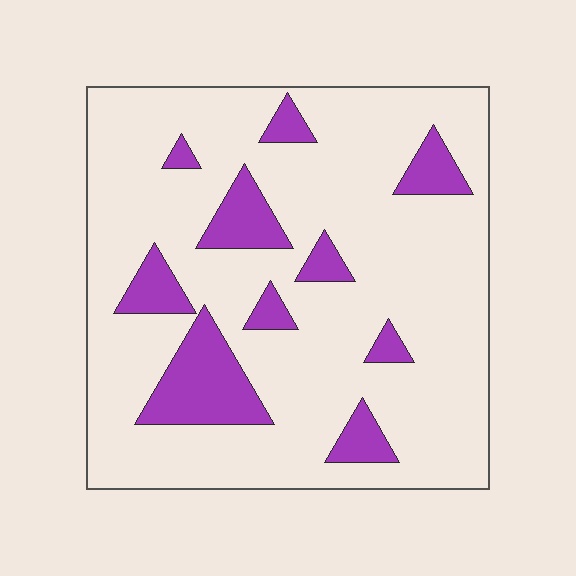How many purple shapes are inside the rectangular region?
10.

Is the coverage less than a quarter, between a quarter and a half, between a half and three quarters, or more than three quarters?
Less than a quarter.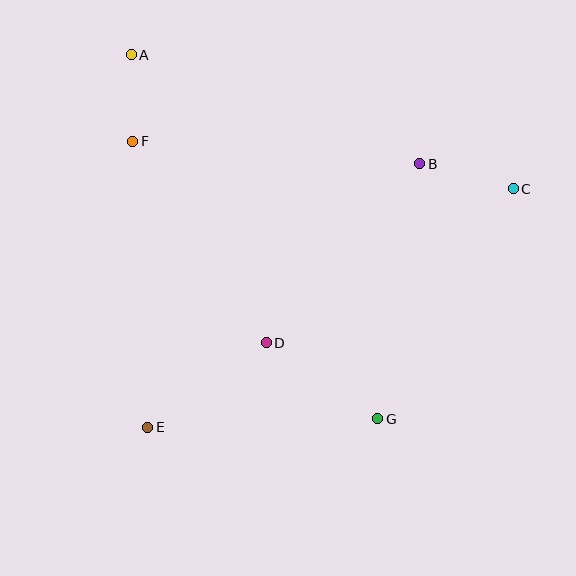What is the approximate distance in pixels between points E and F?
The distance between E and F is approximately 286 pixels.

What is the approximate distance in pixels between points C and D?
The distance between C and D is approximately 291 pixels.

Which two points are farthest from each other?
Points A and G are farthest from each other.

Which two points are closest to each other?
Points A and F are closest to each other.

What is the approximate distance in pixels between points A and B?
The distance between A and B is approximately 308 pixels.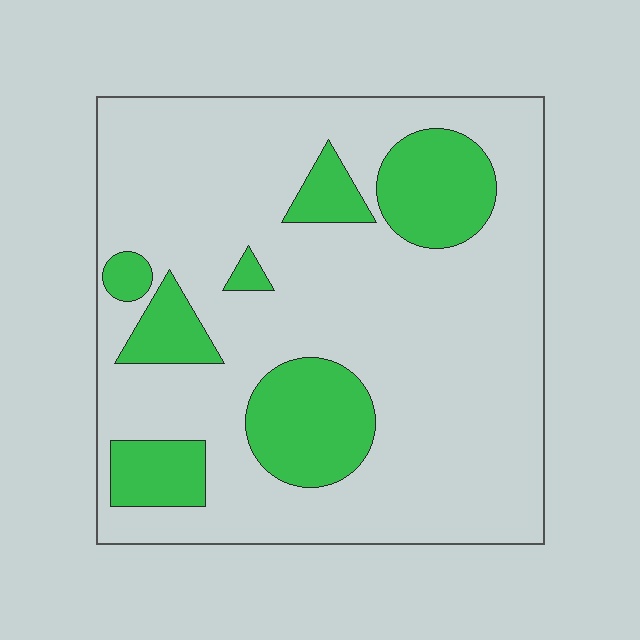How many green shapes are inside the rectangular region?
7.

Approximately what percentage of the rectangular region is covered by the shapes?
Approximately 20%.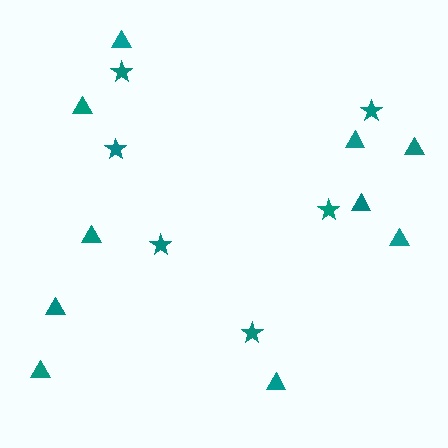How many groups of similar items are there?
There are 2 groups: one group of triangles (10) and one group of stars (6).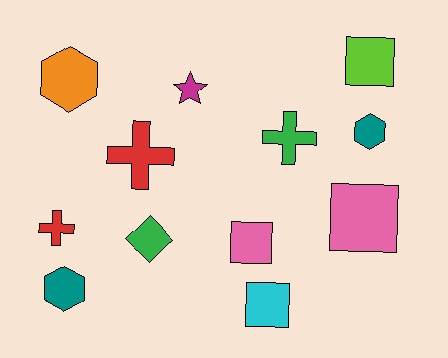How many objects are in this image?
There are 12 objects.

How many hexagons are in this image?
There are 3 hexagons.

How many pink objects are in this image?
There are 2 pink objects.